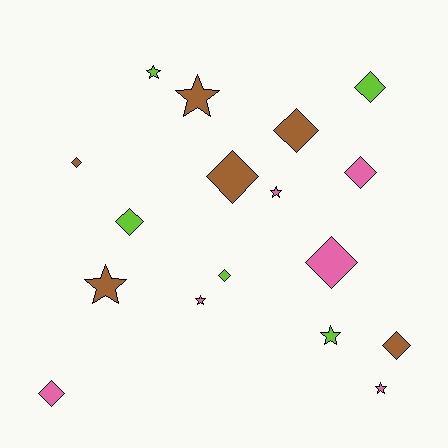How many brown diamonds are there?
There are 4 brown diamonds.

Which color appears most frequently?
Pink, with 6 objects.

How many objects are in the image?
There are 17 objects.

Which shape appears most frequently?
Diamond, with 10 objects.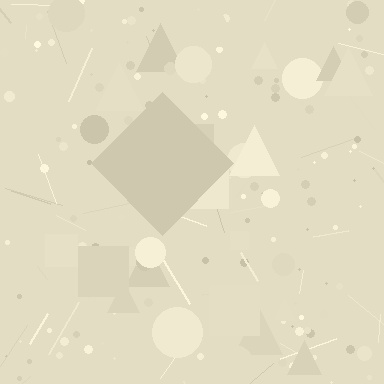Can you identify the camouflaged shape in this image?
The camouflaged shape is a diamond.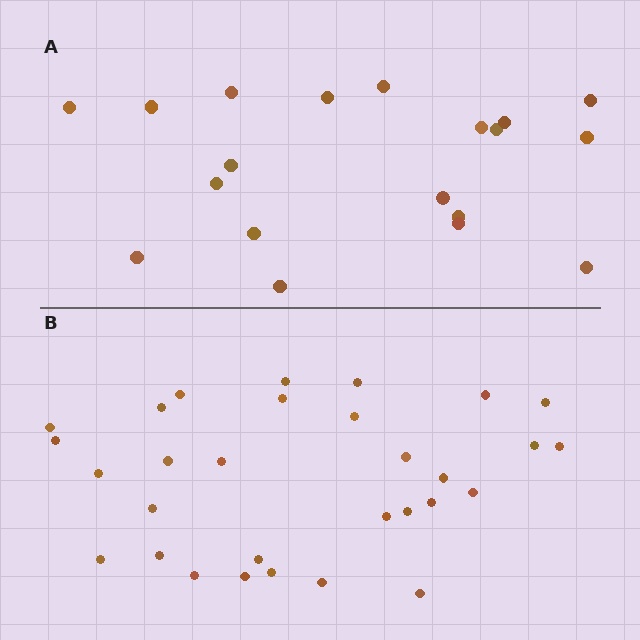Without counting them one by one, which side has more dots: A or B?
Region B (the bottom region) has more dots.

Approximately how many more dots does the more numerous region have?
Region B has roughly 12 or so more dots than region A.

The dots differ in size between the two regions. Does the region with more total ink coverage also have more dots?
No. Region A has more total ink coverage because its dots are larger, but region B actually contains more individual dots. Total area can be misleading — the number of items is what matters here.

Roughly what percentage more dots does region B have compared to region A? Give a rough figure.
About 60% more.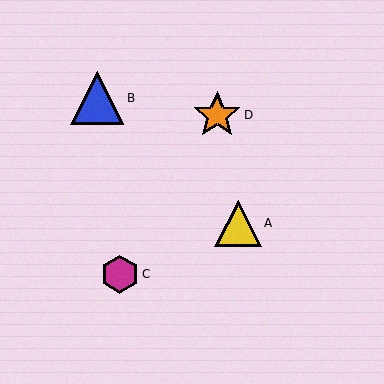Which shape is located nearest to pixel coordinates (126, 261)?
The magenta hexagon (labeled C) at (120, 274) is nearest to that location.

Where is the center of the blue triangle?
The center of the blue triangle is at (97, 98).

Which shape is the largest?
The blue triangle (labeled B) is the largest.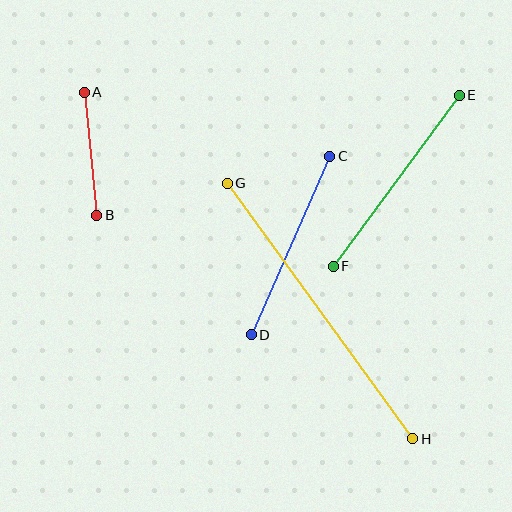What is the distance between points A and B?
The distance is approximately 123 pixels.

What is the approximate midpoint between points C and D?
The midpoint is at approximately (290, 245) pixels.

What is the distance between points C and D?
The distance is approximately 195 pixels.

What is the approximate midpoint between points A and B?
The midpoint is at approximately (90, 154) pixels.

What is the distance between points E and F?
The distance is approximately 213 pixels.